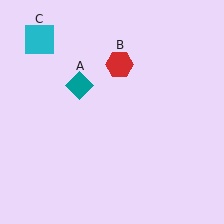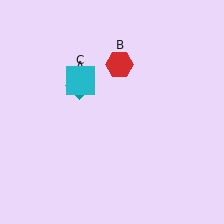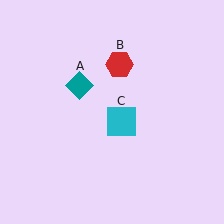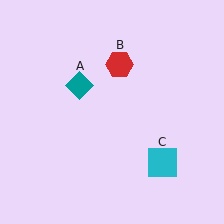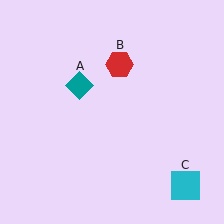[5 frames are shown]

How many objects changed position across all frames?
1 object changed position: cyan square (object C).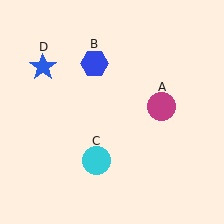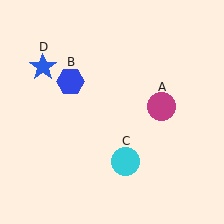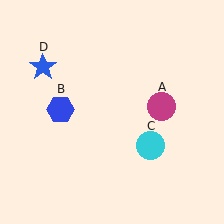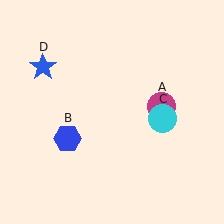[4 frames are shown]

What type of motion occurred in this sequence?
The blue hexagon (object B), cyan circle (object C) rotated counterclockwise around the center of the scene.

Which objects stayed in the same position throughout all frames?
Magenta circle (object A) and blue star (object D) remained stationary.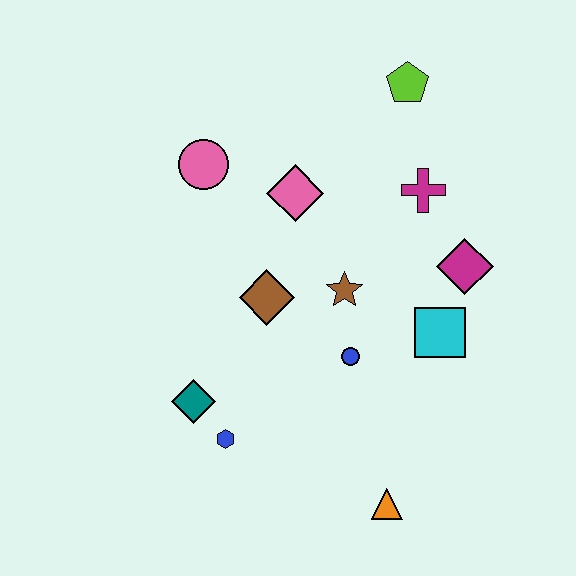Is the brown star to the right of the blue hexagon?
Yes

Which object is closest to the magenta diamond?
The cyan square is closest to the magenta diamond.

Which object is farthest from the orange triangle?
The lime pentagon is farthest from the orange triangle.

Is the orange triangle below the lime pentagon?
Yes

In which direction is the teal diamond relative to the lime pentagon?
The teal diamond is below the lime pentagon.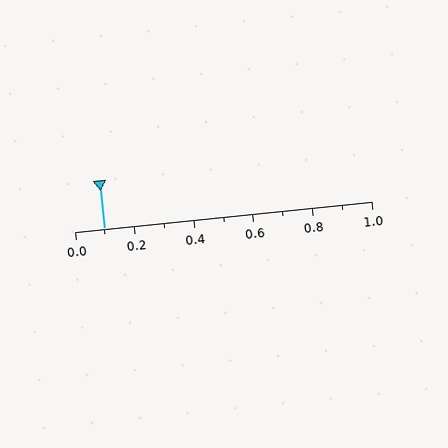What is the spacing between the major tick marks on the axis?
The major ticks are spaced 0.2 apart.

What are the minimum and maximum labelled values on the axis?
The axis runs from 0.0 to 1.0.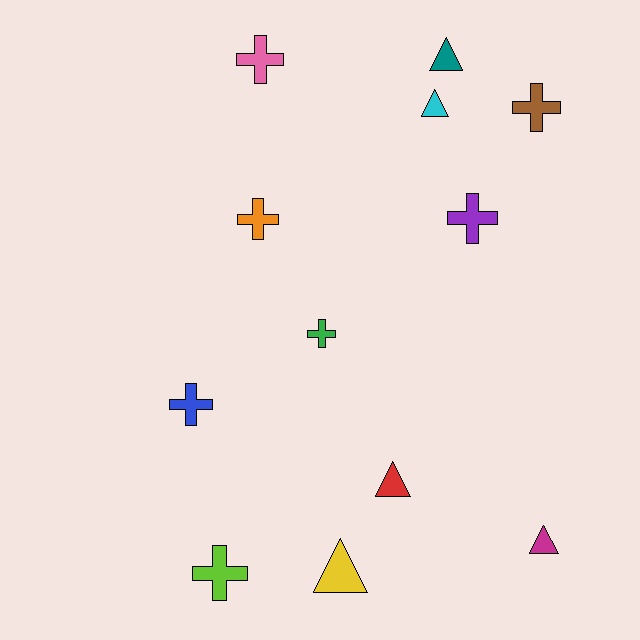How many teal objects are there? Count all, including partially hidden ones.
There is 1 teal object.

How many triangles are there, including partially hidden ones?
There are 5 triangles.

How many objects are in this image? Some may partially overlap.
There are 12 objects.